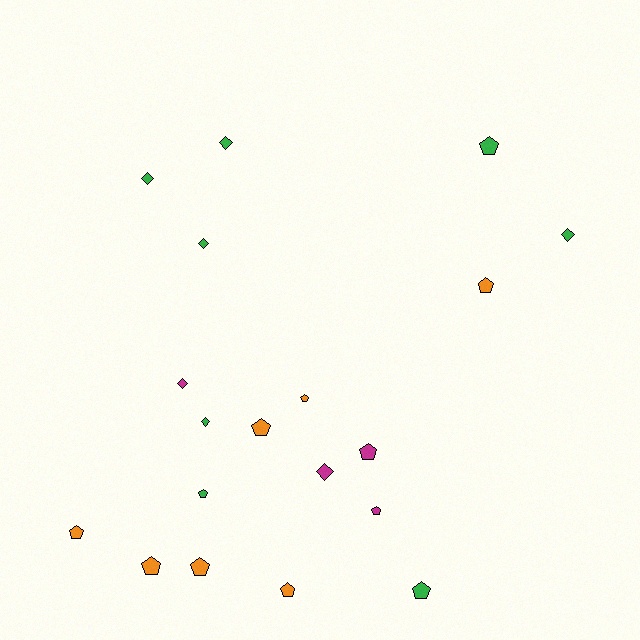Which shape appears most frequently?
Pentagon, with 12 objects.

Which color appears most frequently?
Green, with 8 objects.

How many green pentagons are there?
There are 3 green pentagons.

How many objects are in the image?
There are 19 objects.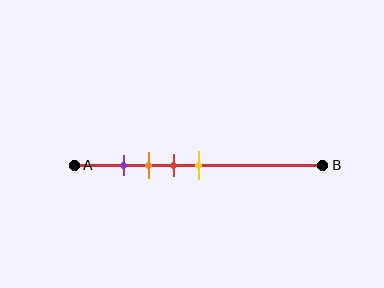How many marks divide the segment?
There are 4 marks dividing the segment.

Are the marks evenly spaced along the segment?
Yes, the marks are approximately evenly spaced.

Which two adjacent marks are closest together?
The purple and orange marks are the closest adjacent pair.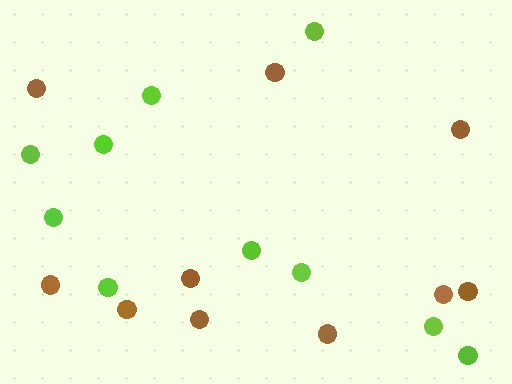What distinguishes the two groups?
There are 2 groups: one group of brown circles (10) and one group of lime circles (10).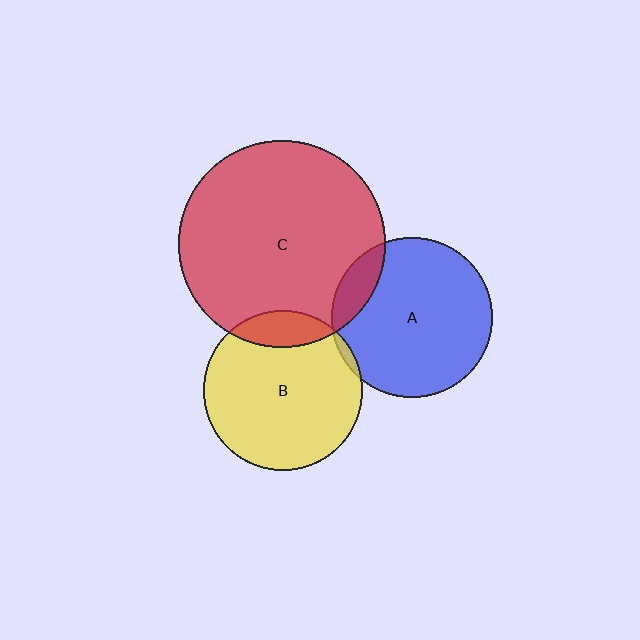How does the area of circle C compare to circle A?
Approximately 1.7 times.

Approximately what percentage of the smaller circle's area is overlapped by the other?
Approximately 15%.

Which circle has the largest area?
Circle C (red).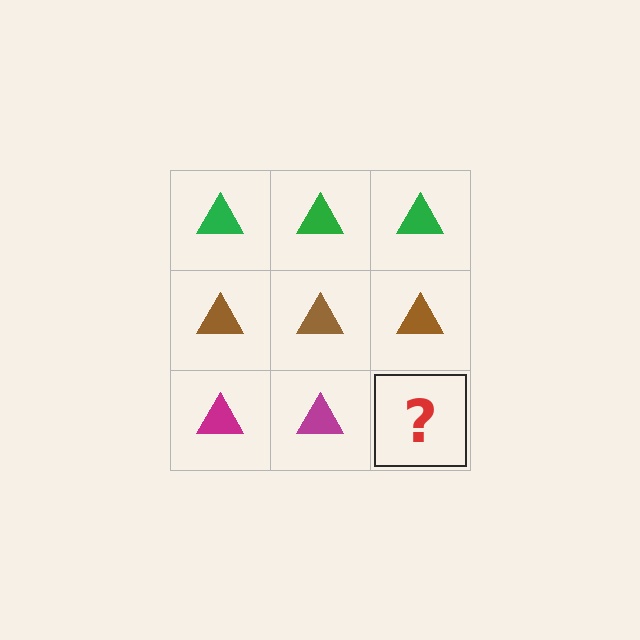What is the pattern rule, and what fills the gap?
The rule is that each row has a consistent color. The gap should be filled with a magenta triangle.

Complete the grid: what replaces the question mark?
The question mark should be replaced with a magenta triangle.